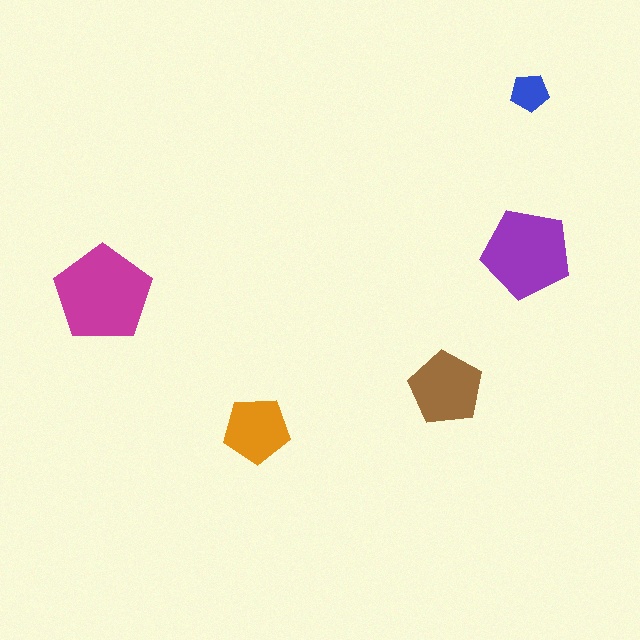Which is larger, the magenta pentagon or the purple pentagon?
The magenta one.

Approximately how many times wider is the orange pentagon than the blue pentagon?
About 1.5 times wider.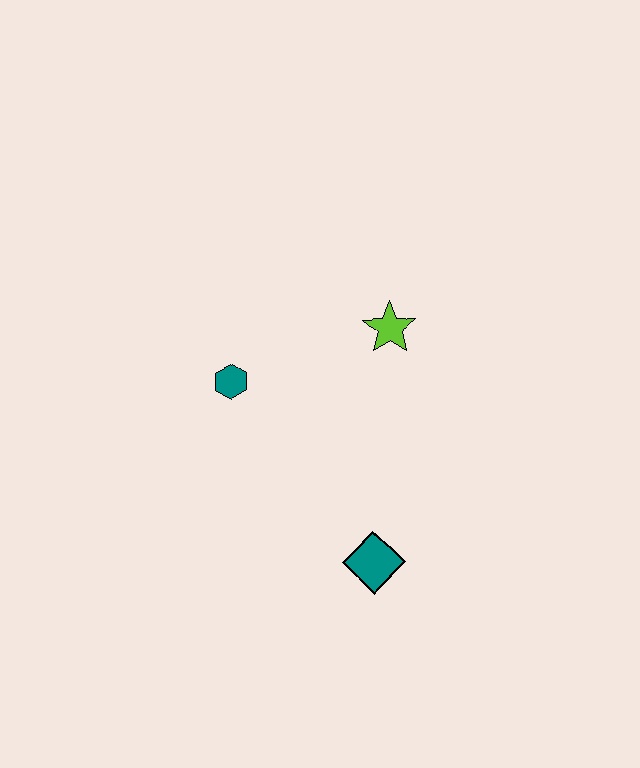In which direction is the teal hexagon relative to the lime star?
The teal hexagon is to the left of the lime star.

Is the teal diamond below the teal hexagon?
Yes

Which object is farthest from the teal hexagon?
The teal diamond is farthest from the teal hexagon.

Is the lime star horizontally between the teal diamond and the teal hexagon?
No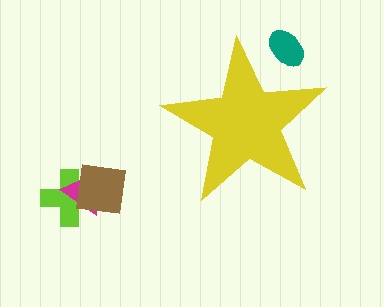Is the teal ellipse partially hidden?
Yes, the teal ellipse is partially hidden behind the yellow star.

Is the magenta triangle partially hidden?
No, the magenta triangle is fully visible.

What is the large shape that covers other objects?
A yellow star.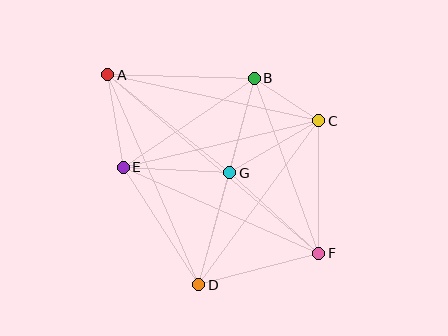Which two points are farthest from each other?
Points A and F are farthest from each other.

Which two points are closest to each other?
Points B and C are closest to each other.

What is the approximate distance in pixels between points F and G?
The distance between F and G is approximately 120 pixels.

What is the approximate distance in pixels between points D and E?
The distance between D and E is approximately 140 pixels.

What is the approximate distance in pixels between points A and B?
The distance between A and B is approximately 147 pixels.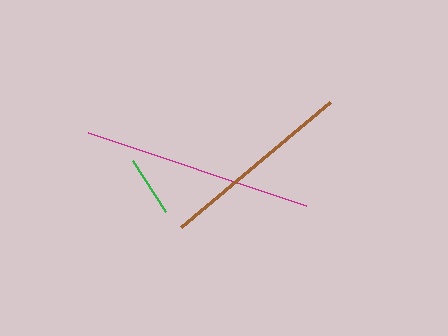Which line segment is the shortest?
The green line is the shortest at approximately 62 pixels.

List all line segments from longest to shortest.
From longest to shortest: magenta, brown, green.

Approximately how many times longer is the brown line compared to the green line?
The brown line is approximately 3.1 times the length of the green line.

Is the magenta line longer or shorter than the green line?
The magenta line is longer than the green line.